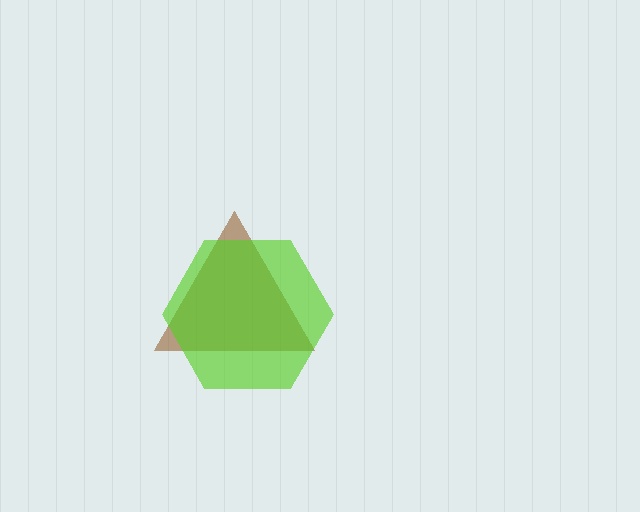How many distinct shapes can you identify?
There are 2 distinct shapes: a brown triangle, a lime hexagon.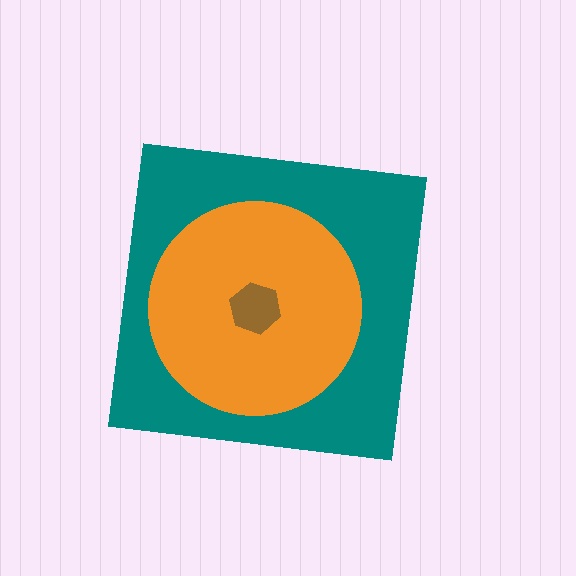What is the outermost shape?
The teal square.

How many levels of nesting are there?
3.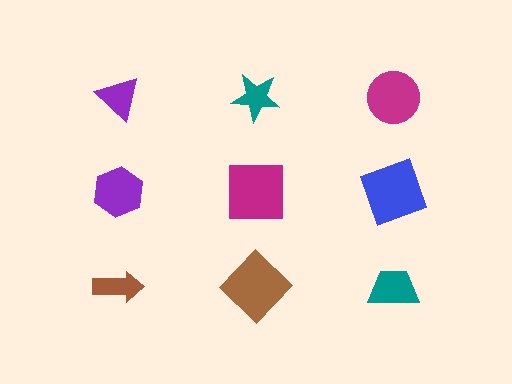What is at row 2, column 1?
A purple hexagon.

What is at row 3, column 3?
A teal trapezoid.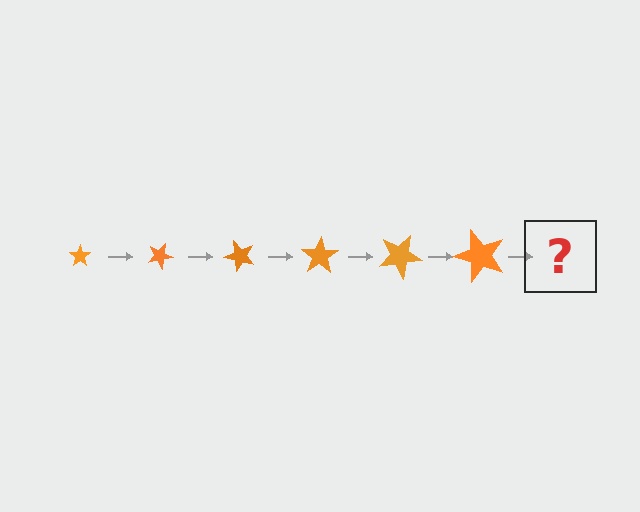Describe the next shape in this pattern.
It should be a star, larger than the previous one and rotated 150 degrees from the start.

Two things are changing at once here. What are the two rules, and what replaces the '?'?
The two rules are that the star grows larger each step and it rotates 25 degrees each step. The '?' should be a star, larger than the previous one and rotated 150 degrees from the start.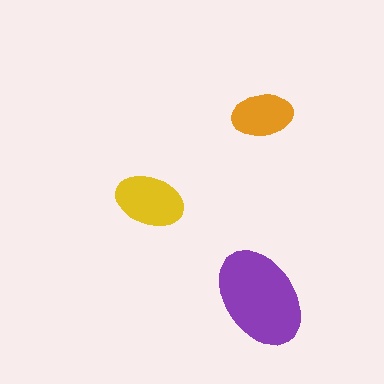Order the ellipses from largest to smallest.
the purple one, the yellow one, the orange one.